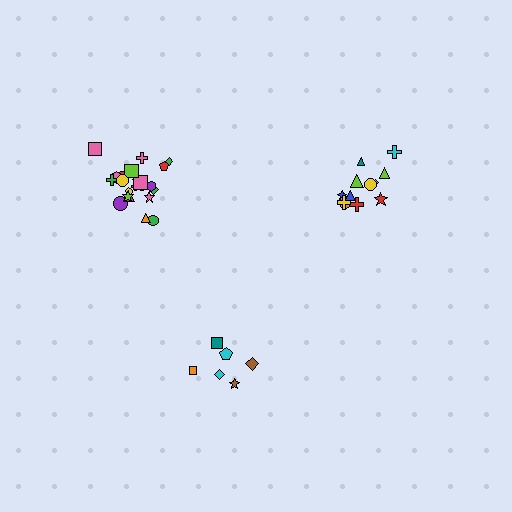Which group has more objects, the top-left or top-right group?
The top-left group.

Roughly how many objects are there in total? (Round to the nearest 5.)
Roughly 40 objects in total.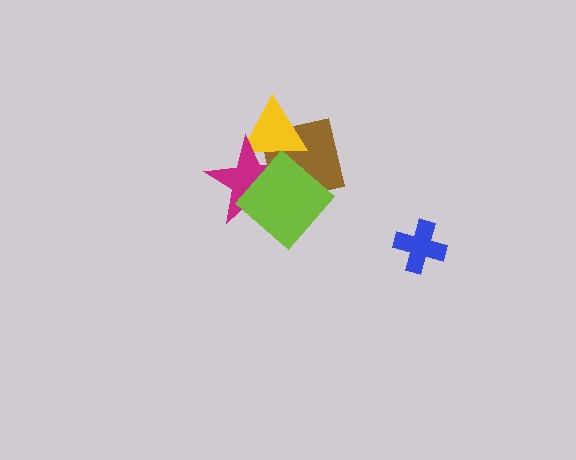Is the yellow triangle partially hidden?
Yes, it is partially covered by another shape.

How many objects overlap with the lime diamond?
2 objects overlap with the lime diamond.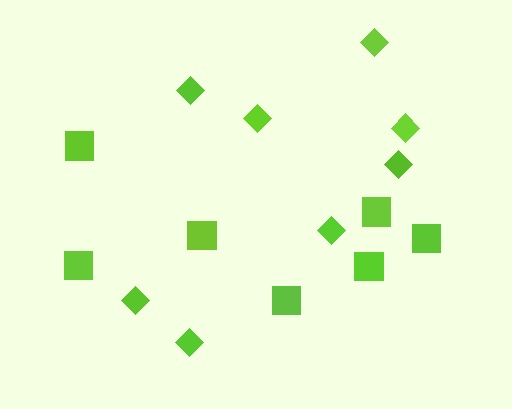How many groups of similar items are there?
There are 2 groups: one group of diamonds (8) and one group of squares (7).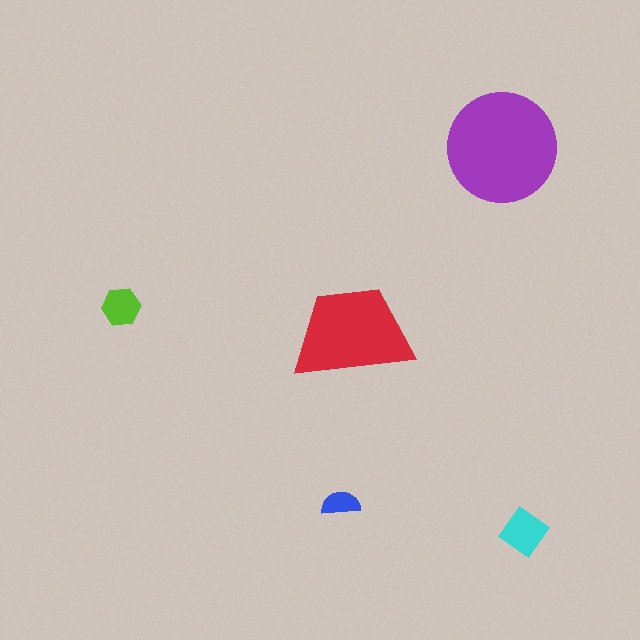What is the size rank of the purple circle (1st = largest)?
1st.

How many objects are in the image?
There are 5 objects in the image.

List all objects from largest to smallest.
The purple circle, the red trapezoid, the cyan diamond, the lime hexagon, the blue semicircle.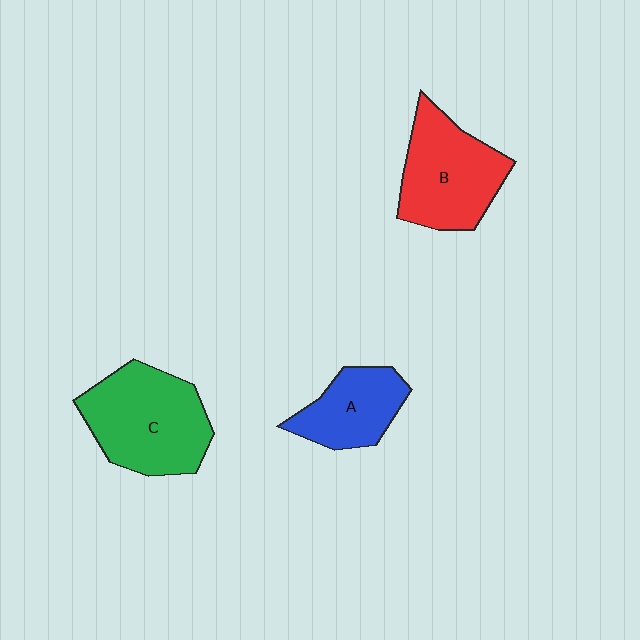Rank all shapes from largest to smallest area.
From largest to smallest: C (green), B (red), A (blue).